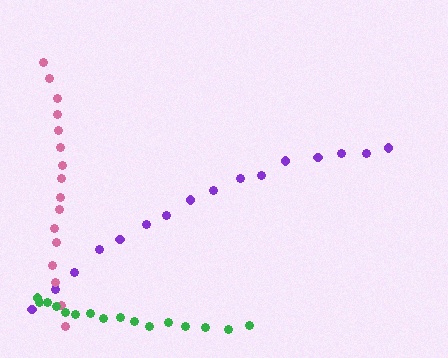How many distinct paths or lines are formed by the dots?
There are 3 distinct paths.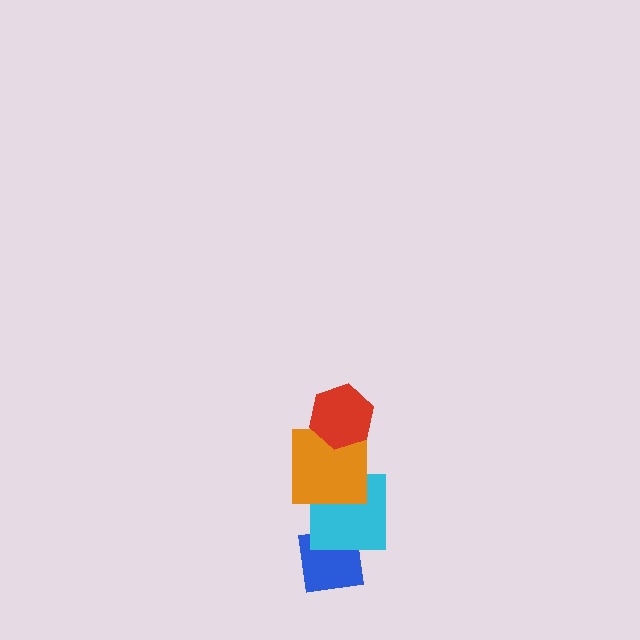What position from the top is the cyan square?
The cyan square is 3rd from the top.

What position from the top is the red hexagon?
The red hexagon is 1st from the top.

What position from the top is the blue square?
The blue square is 4th from the top.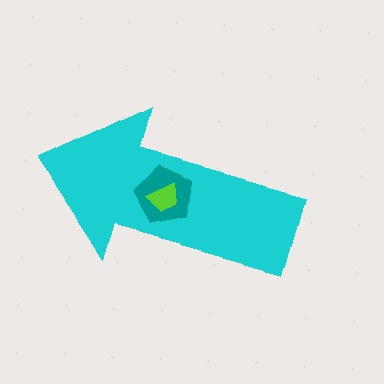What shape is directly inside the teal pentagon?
The lime trapezoid.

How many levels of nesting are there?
3.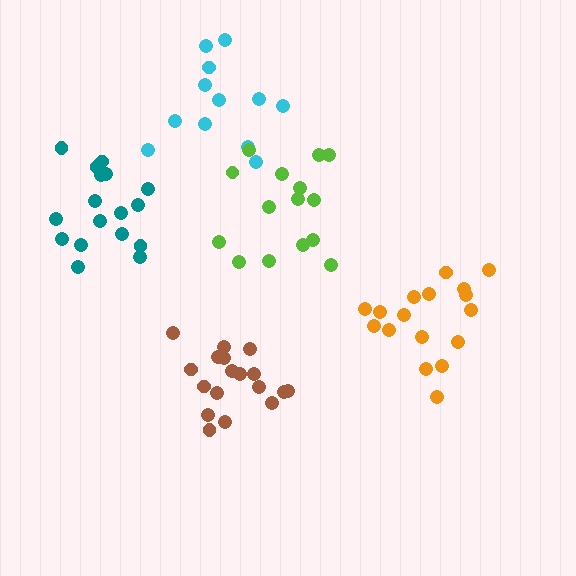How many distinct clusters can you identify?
There are 5 distinct clusters.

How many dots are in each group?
Group 1: 12 dots, Group 2: 15 dots, Group 3: 17 dots, Group 4: 18 dots, Group 5: 17 dots (79 total).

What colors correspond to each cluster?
The clusters are colored: cyan, lime, orange, brown, teal.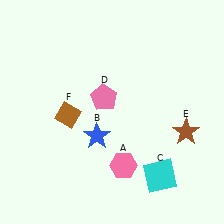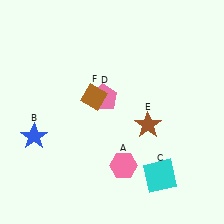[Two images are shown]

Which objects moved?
The objects that moved are: the blue star (B), the brown star (E), the brown diamond (F).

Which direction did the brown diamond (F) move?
The brown diamond (F) moved right.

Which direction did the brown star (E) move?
The brown star (E) moved left.